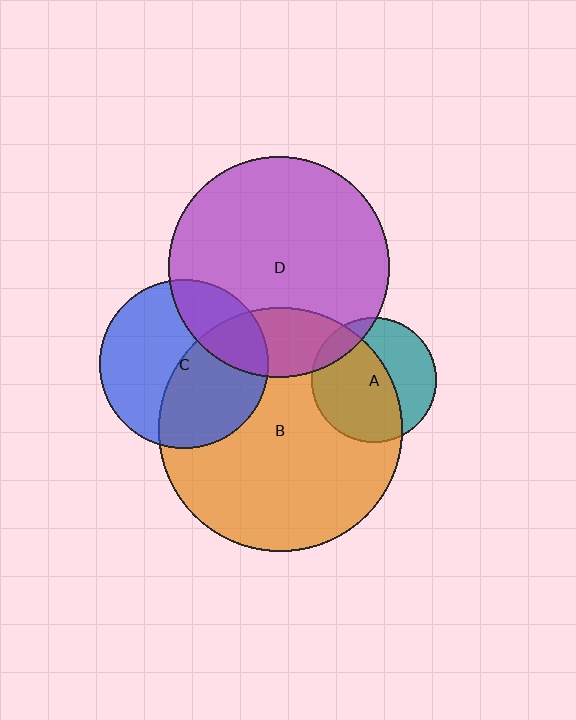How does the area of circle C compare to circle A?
Approximately 1.8 times.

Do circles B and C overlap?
Yes.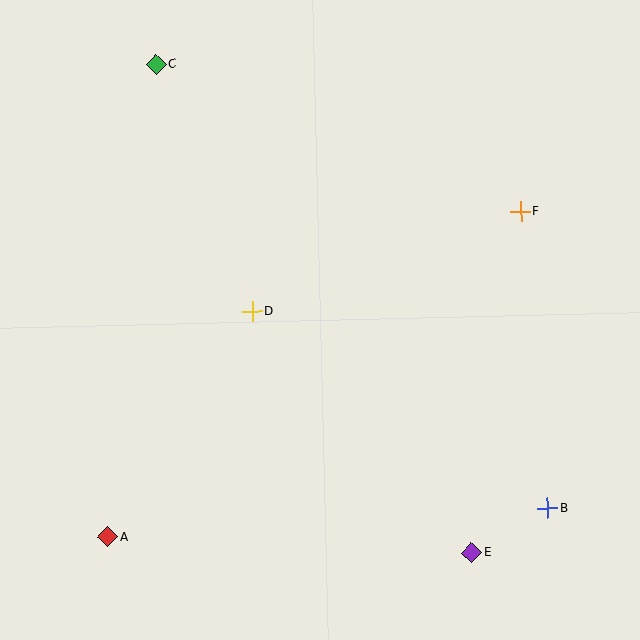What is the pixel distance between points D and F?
The distance between D and F is 287 pixels.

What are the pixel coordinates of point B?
Point B is at (547, 508).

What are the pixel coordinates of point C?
Point C is at (156, 64).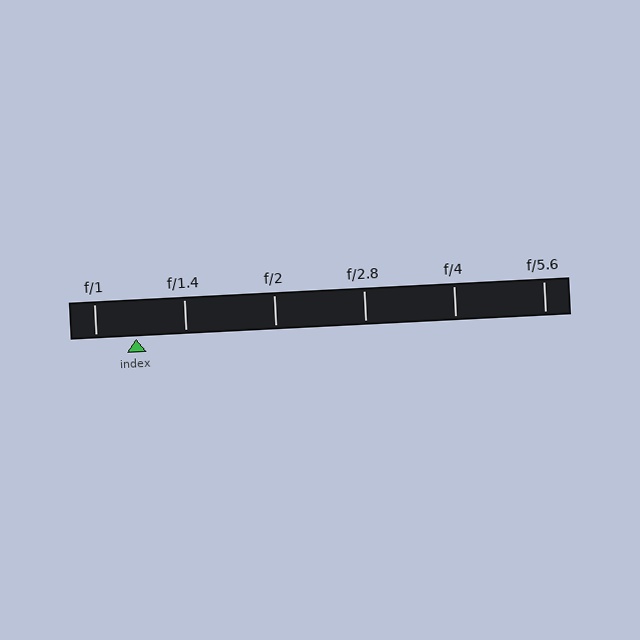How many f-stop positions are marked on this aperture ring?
There are 6 f-stop positions marked.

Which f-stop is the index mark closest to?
The index mark is closest to f/1.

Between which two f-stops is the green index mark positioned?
The index mark is between f/1 and f/1.4.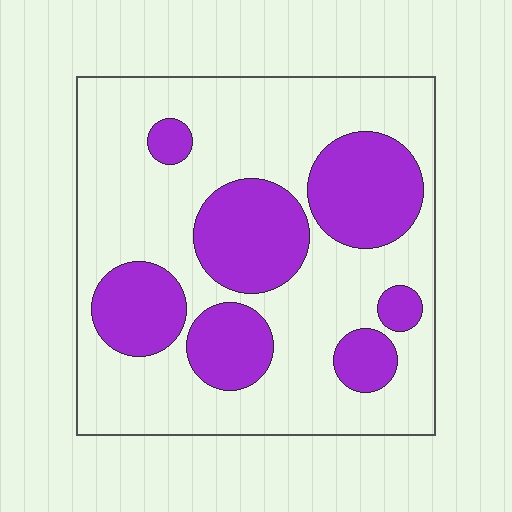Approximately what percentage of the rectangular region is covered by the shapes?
Approximately 30%.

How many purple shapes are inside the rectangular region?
7.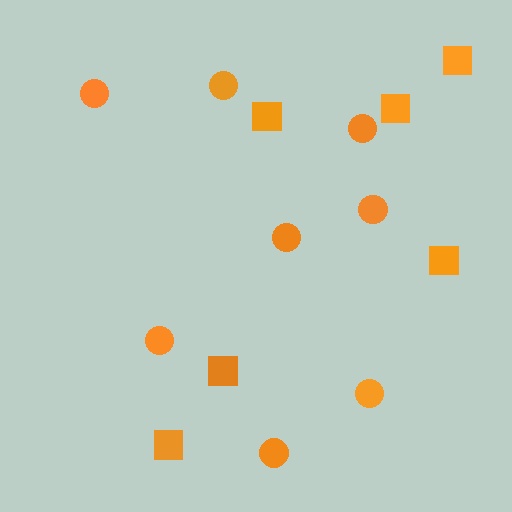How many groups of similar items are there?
There are 2 groups: one group of circles (8) and one group of squares (6).